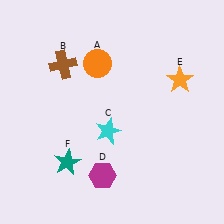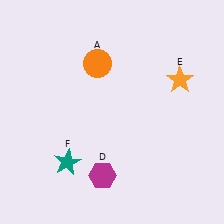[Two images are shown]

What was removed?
The brown cross (B), the cyan star (C) were removed in Image 2.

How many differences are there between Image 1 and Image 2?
There are 2 differences between the two images.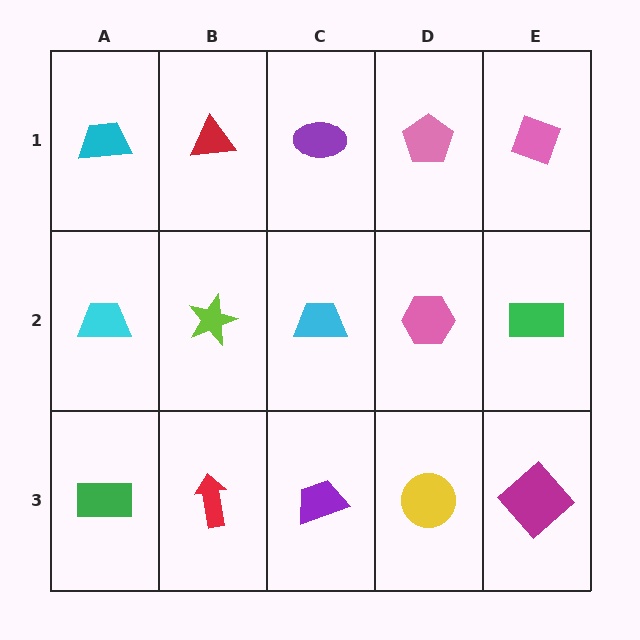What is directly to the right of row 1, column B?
A purple ellipse.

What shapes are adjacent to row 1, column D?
A pink hexagon (row 2, column D), a purple ellipse (row 1, column C), a pink diamond (row 1, column E).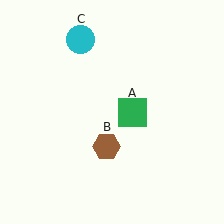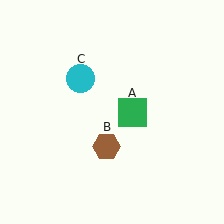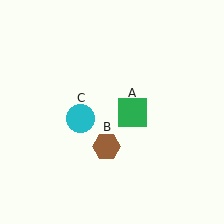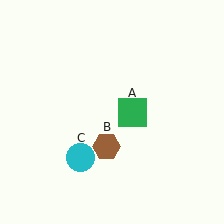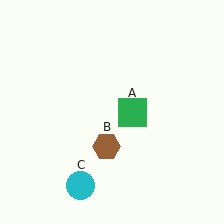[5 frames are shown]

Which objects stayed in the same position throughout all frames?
Green square (object A) and brown hexagon (object B) remained stationary.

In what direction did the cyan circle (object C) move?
The cyan circle (object C) moved down.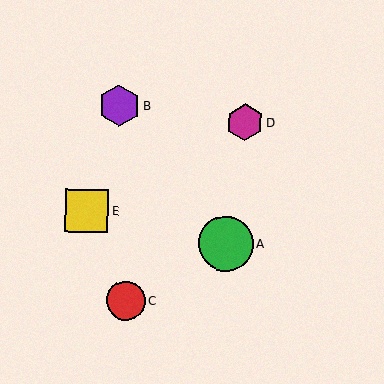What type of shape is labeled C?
Shape C is a red circle.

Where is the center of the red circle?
The center of the red circle is at (126, 301).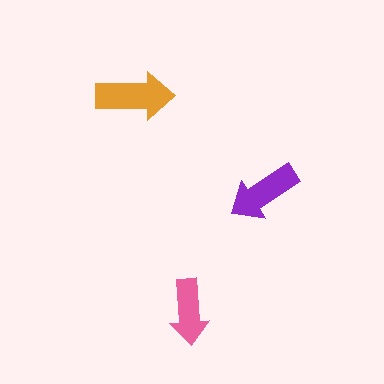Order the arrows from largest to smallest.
the orange one, the purple one, the pink one.